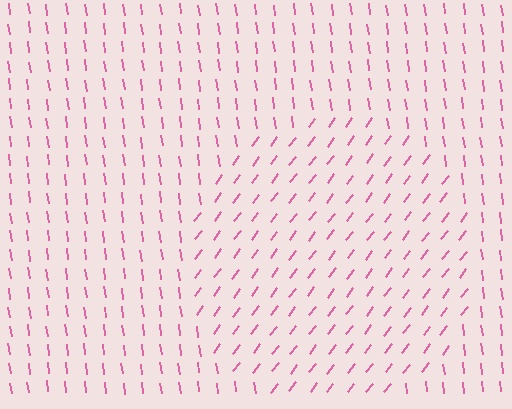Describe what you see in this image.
The image is filled with small pink line segments. A circle region in the image has lines oriented differently from the surrounding lines, creating a visible texture boundary.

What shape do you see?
I see a circle.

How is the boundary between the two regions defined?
The boundary is defined purely by a change in line orientation (approximately 45 degrees difference). All lines are the same color and thickness.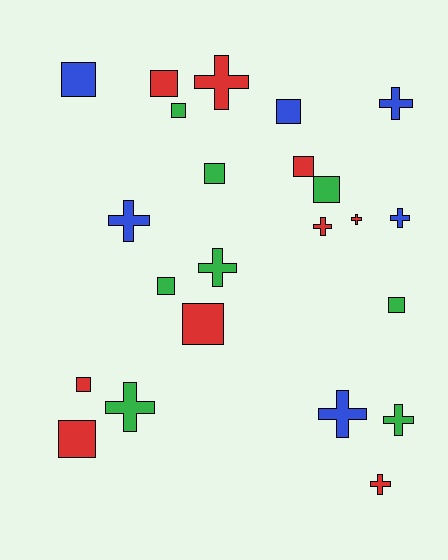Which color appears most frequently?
Red, with 9 objects.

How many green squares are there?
There are 5 green squares.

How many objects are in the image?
There are 23 objects.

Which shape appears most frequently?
Square, with 12 objects.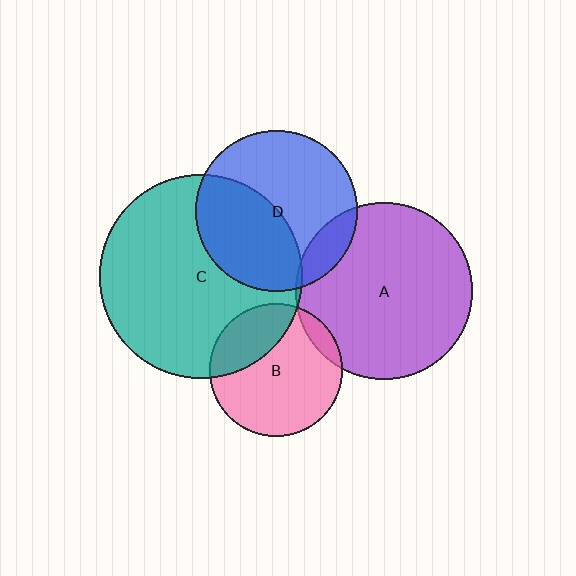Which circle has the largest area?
Circle C (teal).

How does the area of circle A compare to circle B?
Approximately 1.8 times.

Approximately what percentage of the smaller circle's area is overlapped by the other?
Approximately 10%.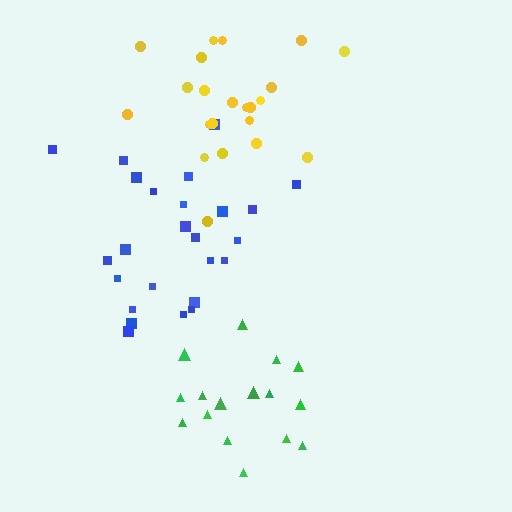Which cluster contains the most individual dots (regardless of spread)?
Blue (25).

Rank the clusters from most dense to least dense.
green, blue, yellow.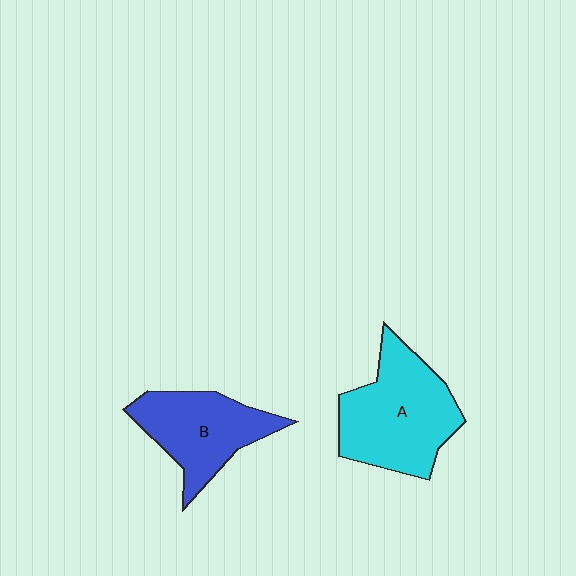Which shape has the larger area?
Shape A (cyan).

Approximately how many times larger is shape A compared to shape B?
Approximately 1.3 times.